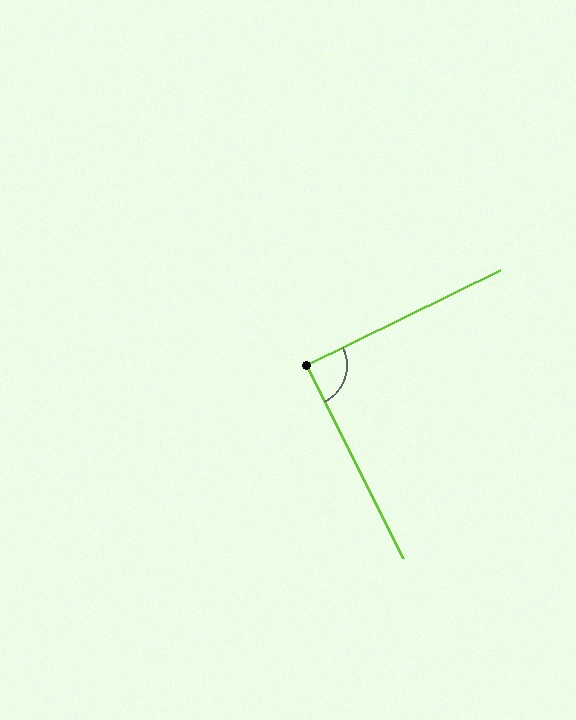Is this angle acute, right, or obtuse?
It is approximately a right angle.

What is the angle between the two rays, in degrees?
Approximately 89 degrees.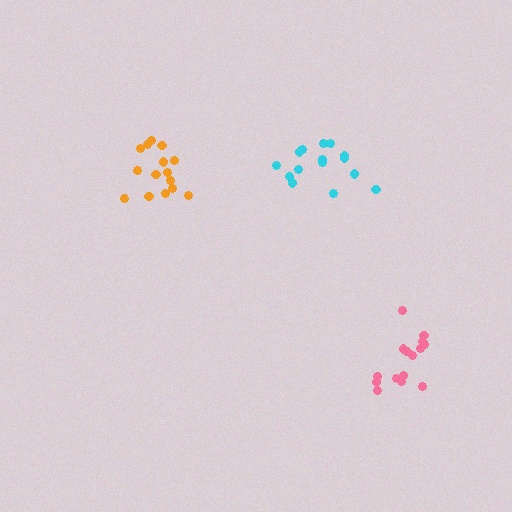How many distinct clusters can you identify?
There are 3 distinct clusters.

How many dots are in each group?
Group 1: 15 dots, Group 2: 15 dots, Group 3: 15 dots (45 total).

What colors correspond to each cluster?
The clusters are colored: pink, orange, cyan.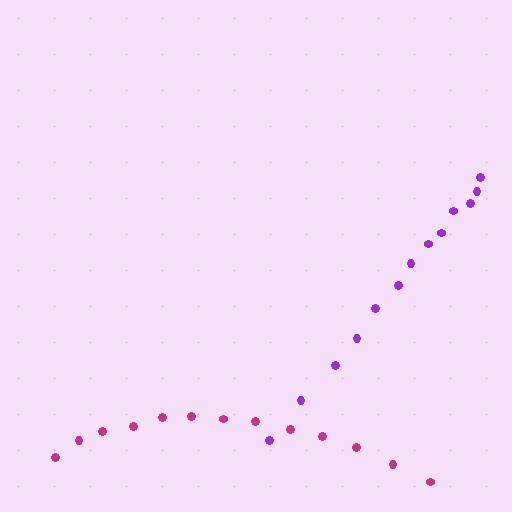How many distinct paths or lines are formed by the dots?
There are 2 distinct paths.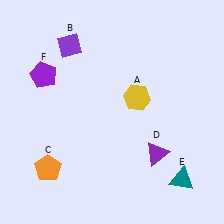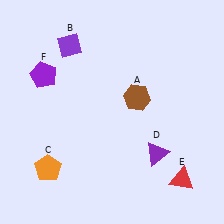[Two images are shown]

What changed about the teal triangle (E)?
In Image 1, E is teal. In Image 2, it changed to red.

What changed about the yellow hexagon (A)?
In Image 1, A is yellow. In Image 2, it changed to brown.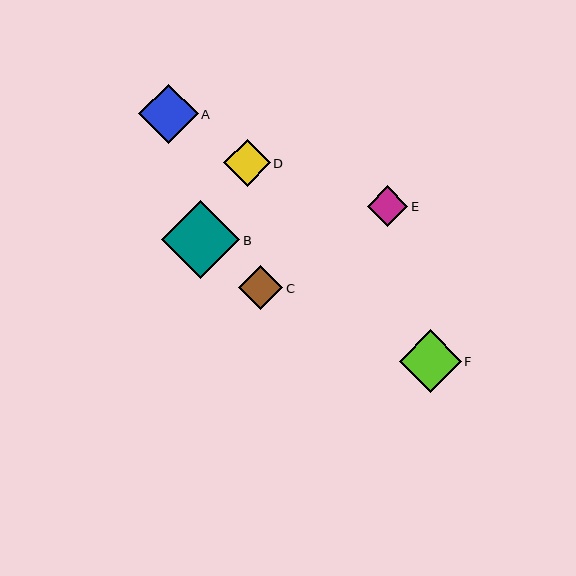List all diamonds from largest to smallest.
From largest to smallest: B, F, A, D, C, E.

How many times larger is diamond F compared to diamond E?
Diamond F is approximately 1.5 times the size of diamond E.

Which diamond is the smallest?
Diamond E is the smallest with a size of approximately 41 pixels.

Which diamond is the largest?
Diamond B is the largest with a size of approximately 78 pixels.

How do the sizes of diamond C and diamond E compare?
Diamond C and diamond E are approximately the same size.